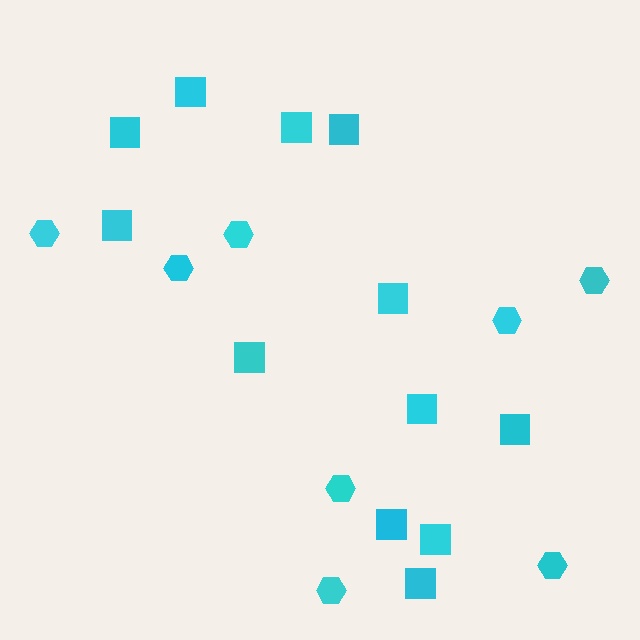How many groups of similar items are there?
There are 2 groups: one group of squares (12) and one group of hexagons (8).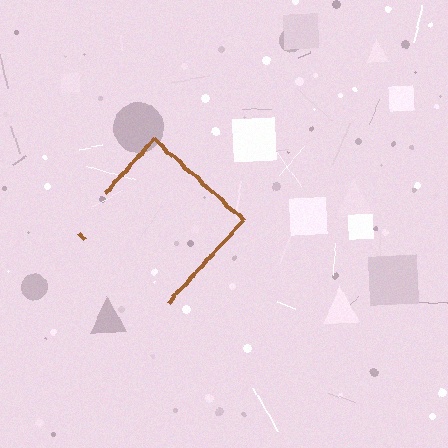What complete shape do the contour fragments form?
The contour fragments form a diamond.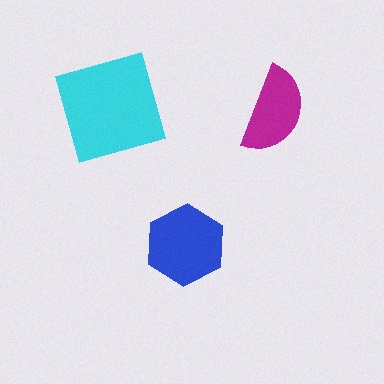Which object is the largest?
The cyan square.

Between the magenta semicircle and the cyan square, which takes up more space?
The cyan square.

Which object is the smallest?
The magenta semicircle.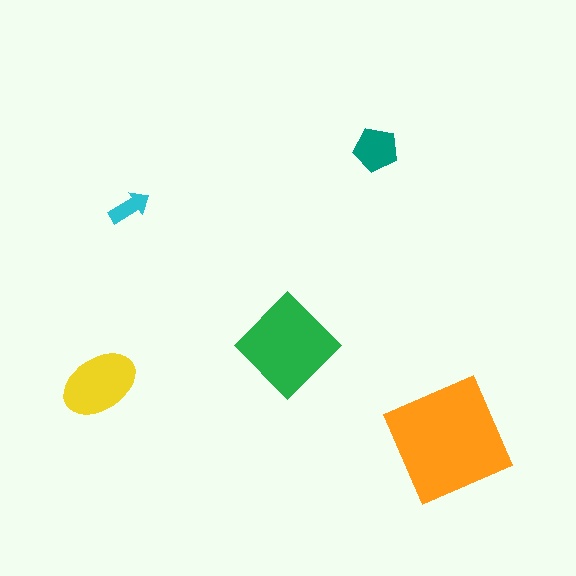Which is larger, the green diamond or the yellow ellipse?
The green diamond.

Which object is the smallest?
The cyan arrow.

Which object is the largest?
The orange square.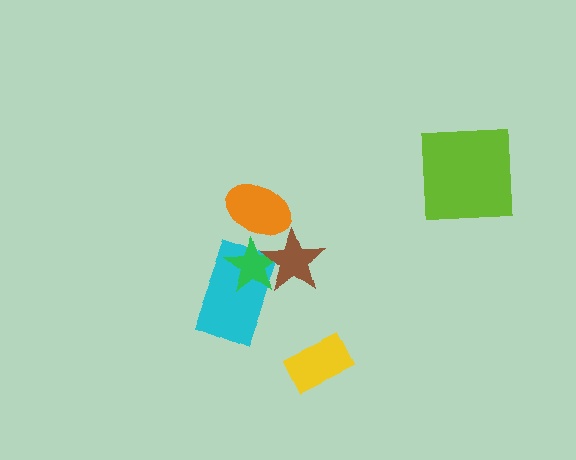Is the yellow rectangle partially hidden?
No, no other shape covers it.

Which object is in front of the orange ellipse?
The green star is in front of the orange ellipse.